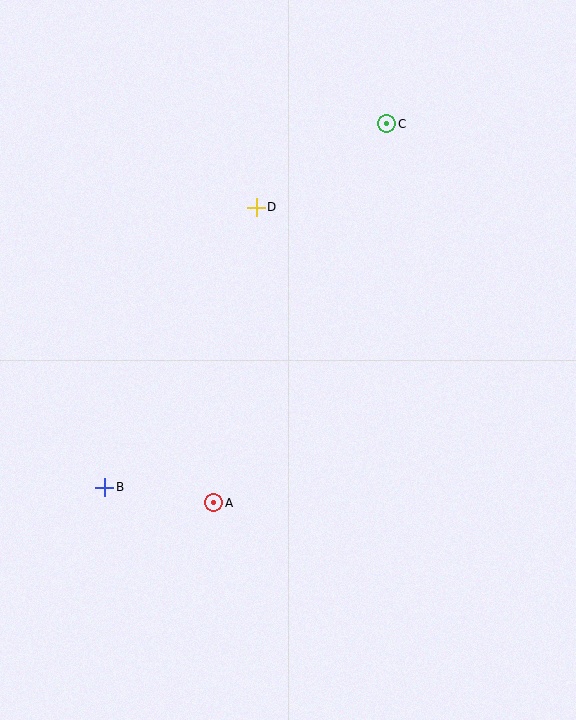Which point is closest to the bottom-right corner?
Point A is closest to the bottom-right corner.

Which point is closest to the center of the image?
Point D at (256, 207) is closest to the center.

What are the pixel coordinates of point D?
Point D is at (256, 207).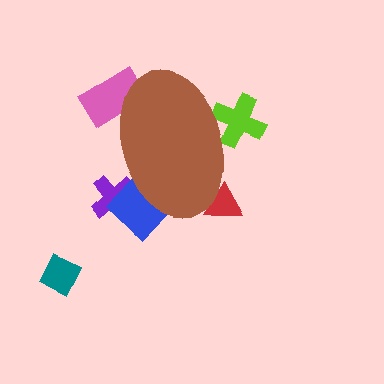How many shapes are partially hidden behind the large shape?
5 shapes are partially hidden.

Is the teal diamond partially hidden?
No, the teal diamond is fully visible.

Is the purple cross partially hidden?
Yes, the purple cross is partially hidden behind the brown ellipse.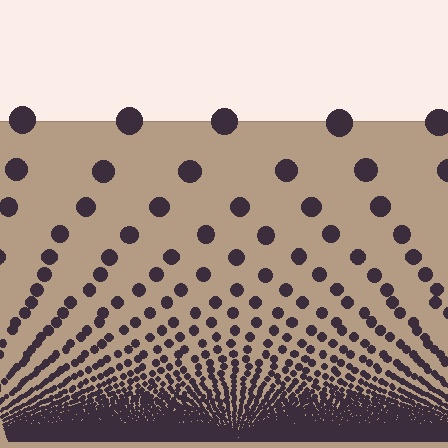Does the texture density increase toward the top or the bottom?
Density increases toward the bottom.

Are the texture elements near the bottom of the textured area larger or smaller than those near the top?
Smaller. The gradient is inverted — elements near the bottom are smaller and denser.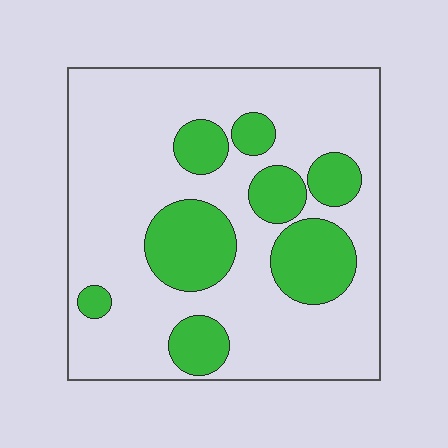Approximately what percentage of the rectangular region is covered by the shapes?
Approximately 25%.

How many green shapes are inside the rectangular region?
8.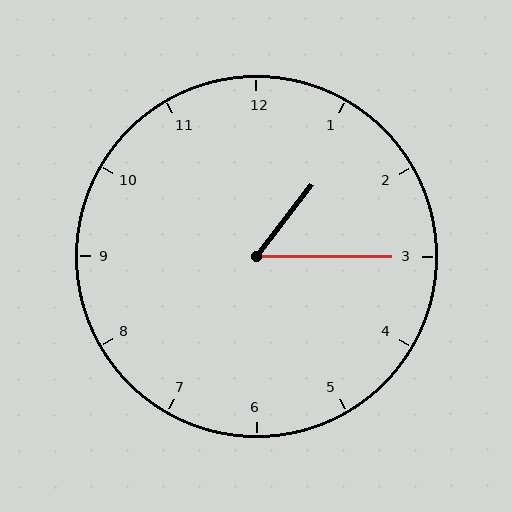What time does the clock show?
1:15.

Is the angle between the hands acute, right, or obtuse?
It is acute.